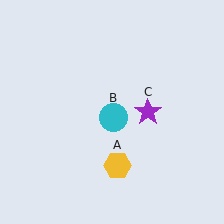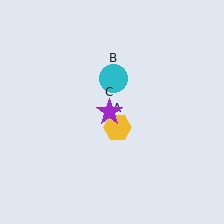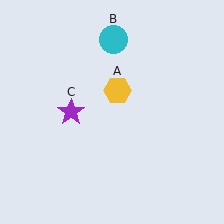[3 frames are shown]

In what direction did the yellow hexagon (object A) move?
The yellow hexagon (object A) moved up.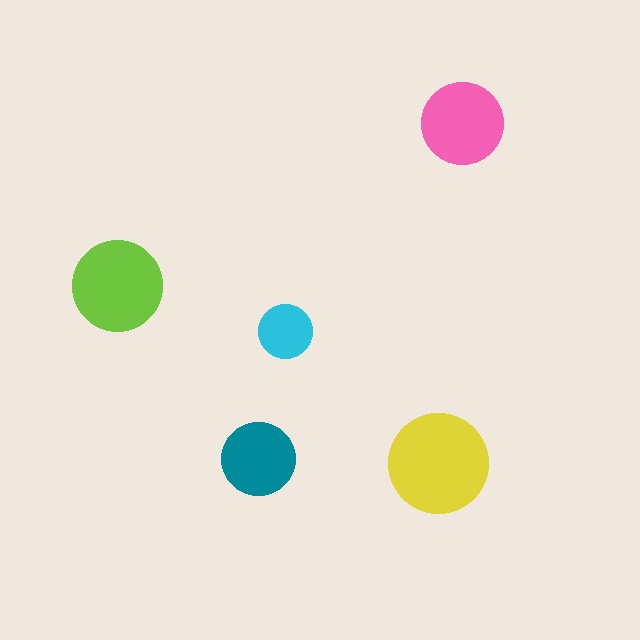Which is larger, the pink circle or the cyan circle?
The pink one.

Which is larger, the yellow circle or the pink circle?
The yellow one.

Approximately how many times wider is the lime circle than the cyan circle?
About 1.5 times wider.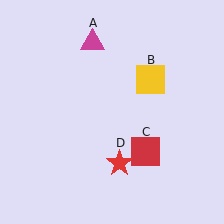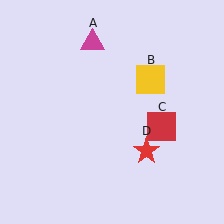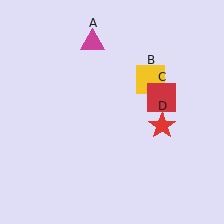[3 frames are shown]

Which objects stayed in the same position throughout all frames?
Magenta triangle (object A) and yellow square (object B) remained stationary.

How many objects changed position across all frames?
2 objects changed position: red square (object C), red star (object D).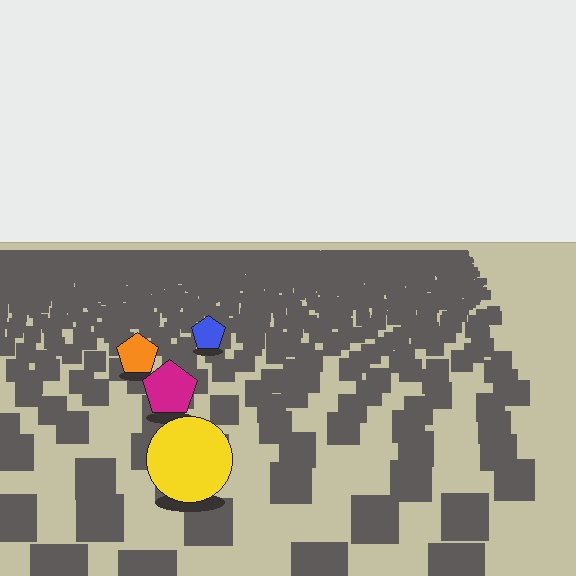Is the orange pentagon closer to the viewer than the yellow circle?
No. The yellow circle is closer — you can tell from the texture gradient: the ground texture is coarser near it.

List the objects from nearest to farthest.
From nearest to farthest: the yellow circle, the magenta pentagon, the orange pentagon, the blue pentagon.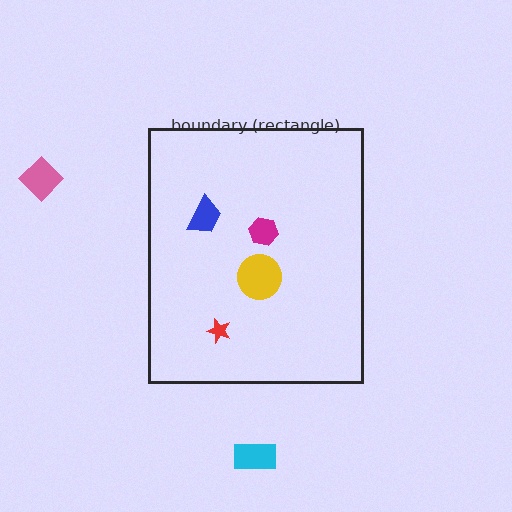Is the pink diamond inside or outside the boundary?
Outside.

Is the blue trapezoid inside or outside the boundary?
Inside.